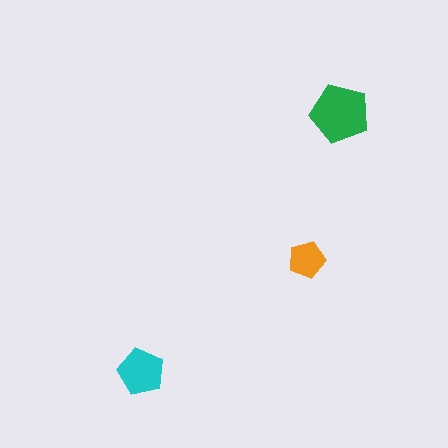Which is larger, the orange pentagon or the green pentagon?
The green one.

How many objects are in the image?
There are 3 objects in the image.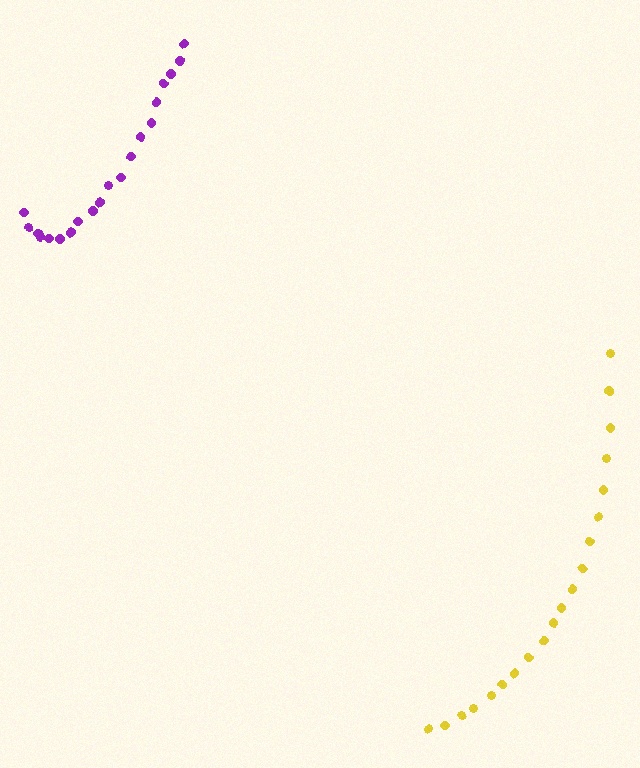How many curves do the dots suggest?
There are 2 distinct paths.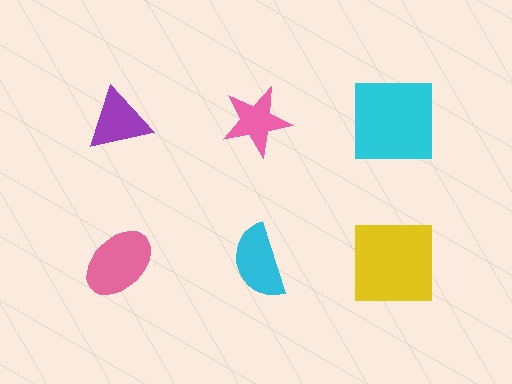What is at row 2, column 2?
A cyan semicircle.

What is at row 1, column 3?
A cyan square.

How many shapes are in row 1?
3 shapes.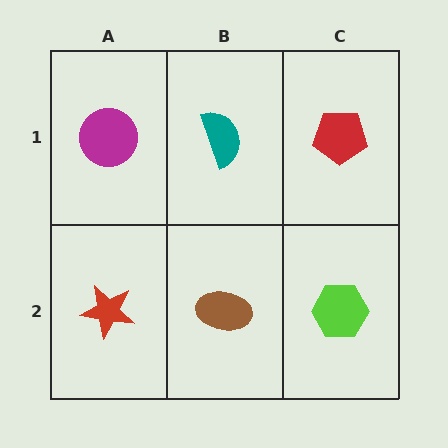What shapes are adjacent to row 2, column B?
A teal semicircle (row 1, column B), a red star (row 2, column A), a lime hexagon (row 2, column C).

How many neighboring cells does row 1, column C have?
2.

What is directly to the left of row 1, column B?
A magenta circle.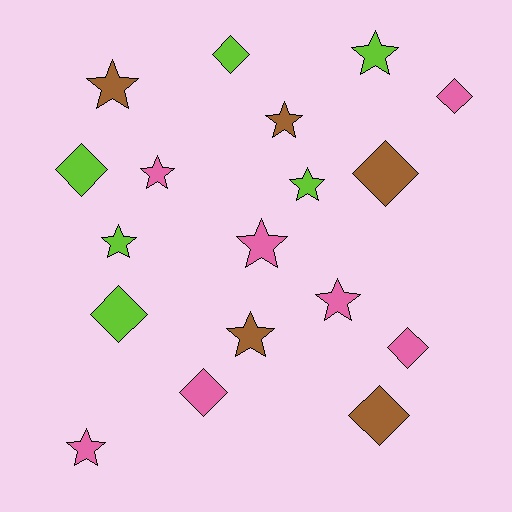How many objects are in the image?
There are 18 objects.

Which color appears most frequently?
Pink, with 7 objects.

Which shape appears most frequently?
Star, with 10 objects.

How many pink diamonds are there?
There are 3 pink diamonds.